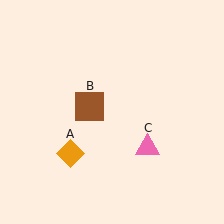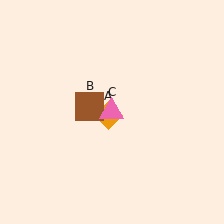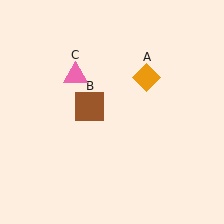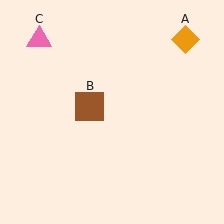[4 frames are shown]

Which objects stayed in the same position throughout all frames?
Brown square (object B) remained stationary.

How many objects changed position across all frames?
2 objects changed position: orange diamond (object A), pink triangle (object C).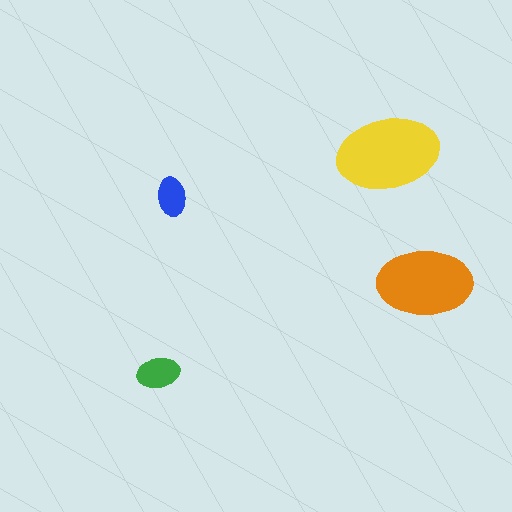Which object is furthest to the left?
The green ellipse is leftmost.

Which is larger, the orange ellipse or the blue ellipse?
The orange one.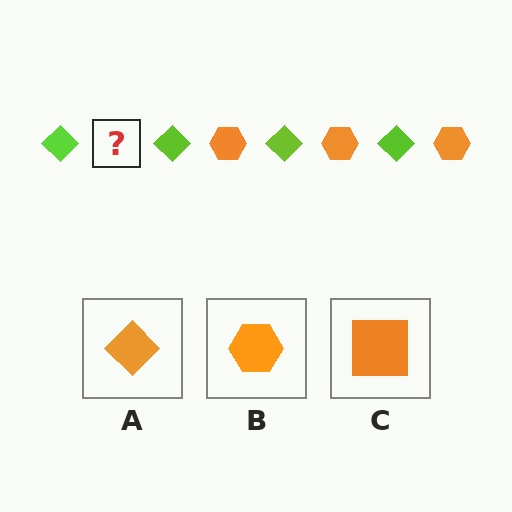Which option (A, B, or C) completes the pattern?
B.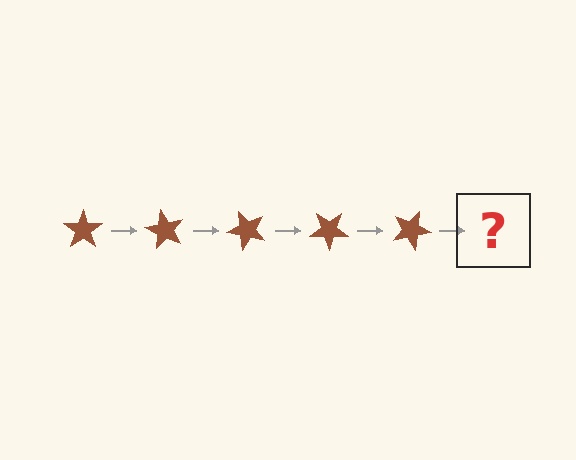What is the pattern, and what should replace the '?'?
The pattern is that the star rotates 60 degrees each step. The '?' should be a brown star rotated 300 degrees.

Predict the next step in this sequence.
The next step is a brown star rotated 300 degrees.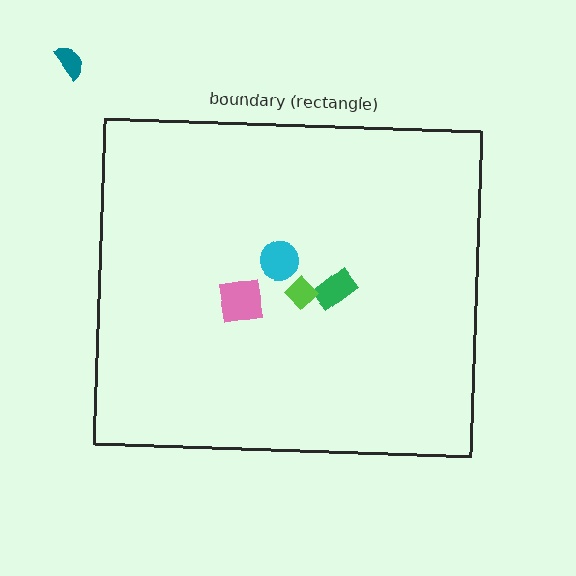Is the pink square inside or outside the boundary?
Inside.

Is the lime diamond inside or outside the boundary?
Inside.